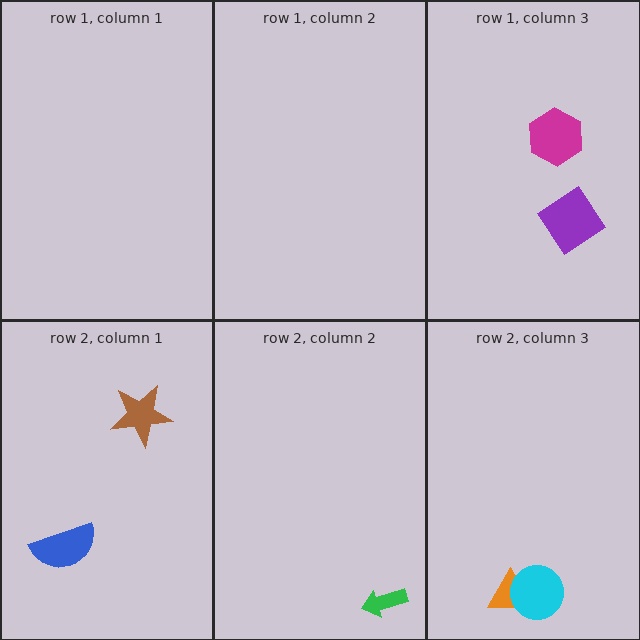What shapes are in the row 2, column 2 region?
The green arrow.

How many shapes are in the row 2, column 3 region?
2.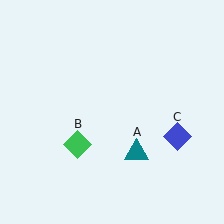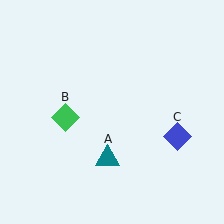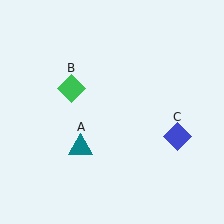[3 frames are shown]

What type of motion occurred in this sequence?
The teal triangle (object A), green diamond (object B) rotated clockwise around the center of the scene.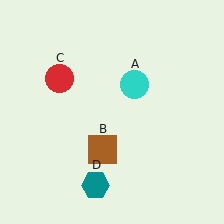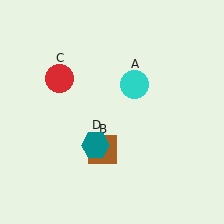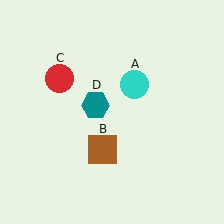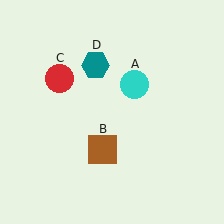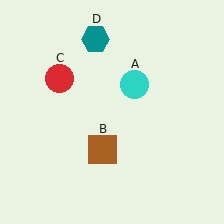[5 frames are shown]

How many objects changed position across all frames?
1 object changed position: teal hexagon (object D).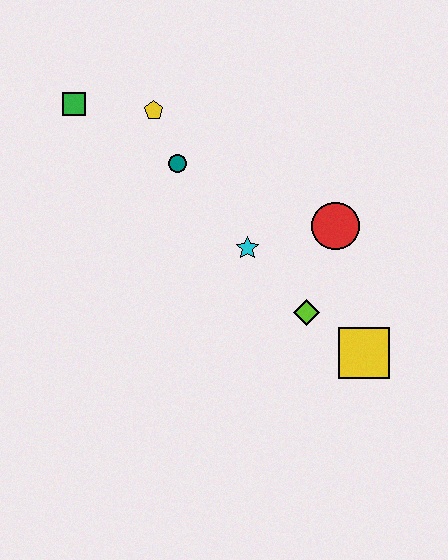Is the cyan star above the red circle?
No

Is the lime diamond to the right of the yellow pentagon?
Yes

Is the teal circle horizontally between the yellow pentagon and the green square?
No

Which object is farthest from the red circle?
The green square is farthest from the red circle.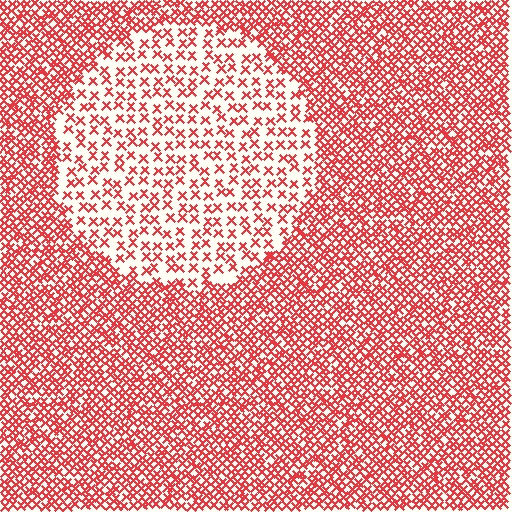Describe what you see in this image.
The image contains small red elements arranged at two different densities. A circle-shaped region is visible where the elements are less densely packed than the surrounding area.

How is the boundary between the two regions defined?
The boundary is defined by a change in element density (approximately 2.4x ratio). All elements are the same color, size, and shape.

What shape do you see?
I see a circle.